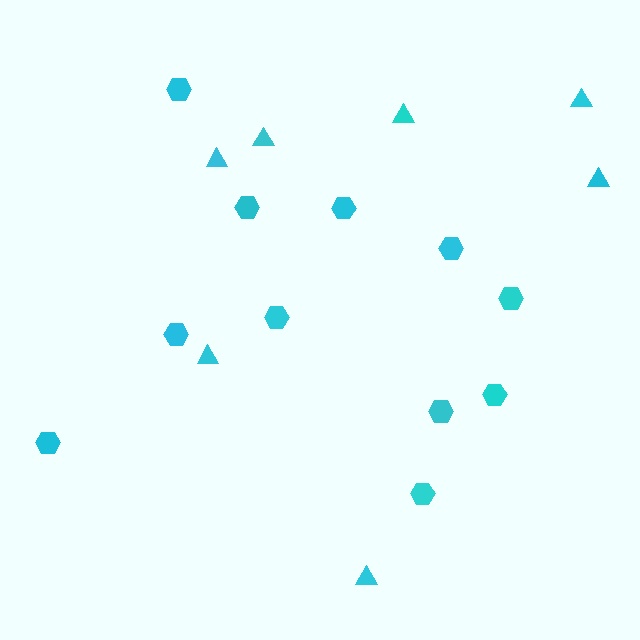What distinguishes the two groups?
There are 2 groups: one group of triangles (7) and one group of hexagons (11).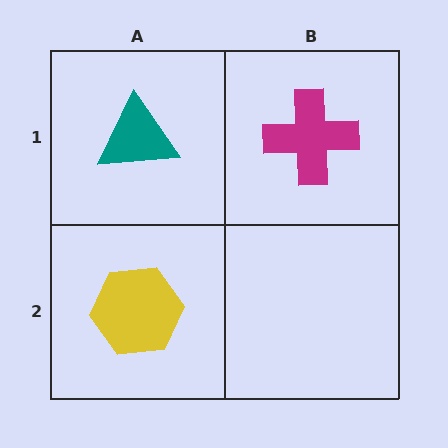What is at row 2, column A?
A yellow hexagon.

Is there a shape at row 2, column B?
No, that cell is empty.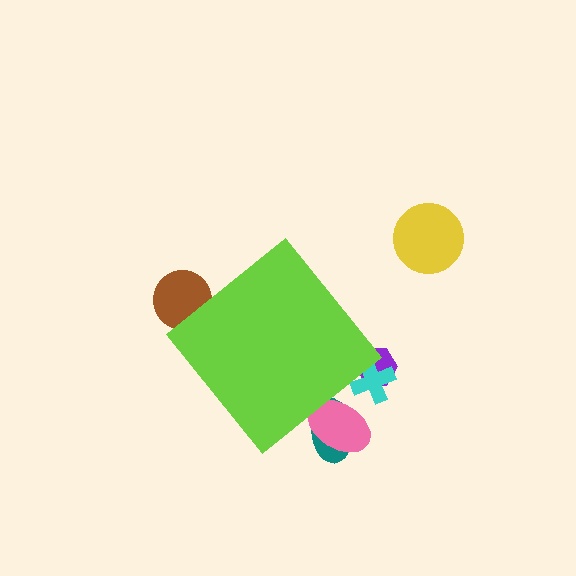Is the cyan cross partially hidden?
Yes, the cyan cross is partially hidden behind the lime diamond.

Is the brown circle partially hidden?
Yes, the brown circle is partially hidden behind the lime diamond.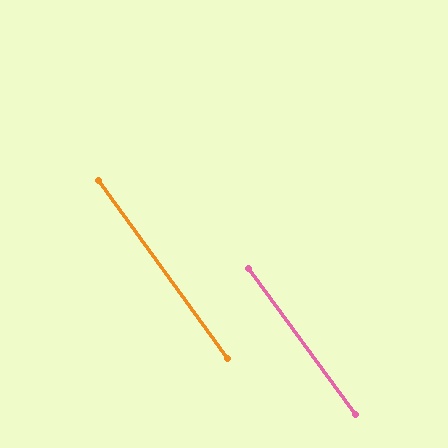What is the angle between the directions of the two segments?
Approximately 0 degrees.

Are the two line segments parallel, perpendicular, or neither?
Parallel — their directions differ by only 0.2°.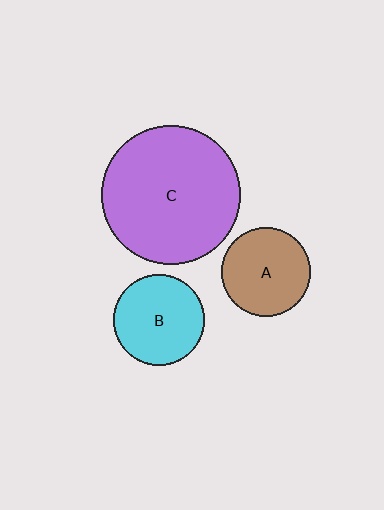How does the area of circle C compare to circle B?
Approximately 2.3 times.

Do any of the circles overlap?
No, none of the circles overlap.